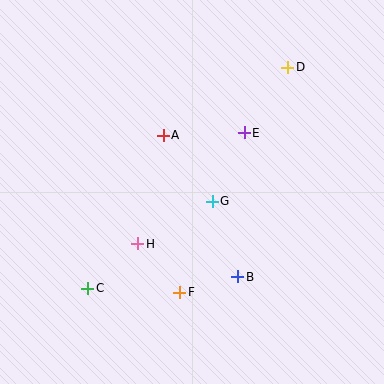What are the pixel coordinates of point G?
Point G is at (212, 201).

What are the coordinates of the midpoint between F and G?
The midpoint between F and G is at (196, 247).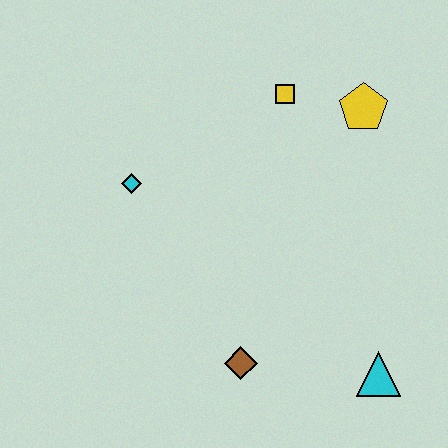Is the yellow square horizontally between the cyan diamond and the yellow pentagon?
Yes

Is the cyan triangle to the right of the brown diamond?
Yes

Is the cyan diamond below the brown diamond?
No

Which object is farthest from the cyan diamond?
The cyan triangle is farthest from the cyan diamond.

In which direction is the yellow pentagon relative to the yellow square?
The yellow pentagon is to the right of the yellow square.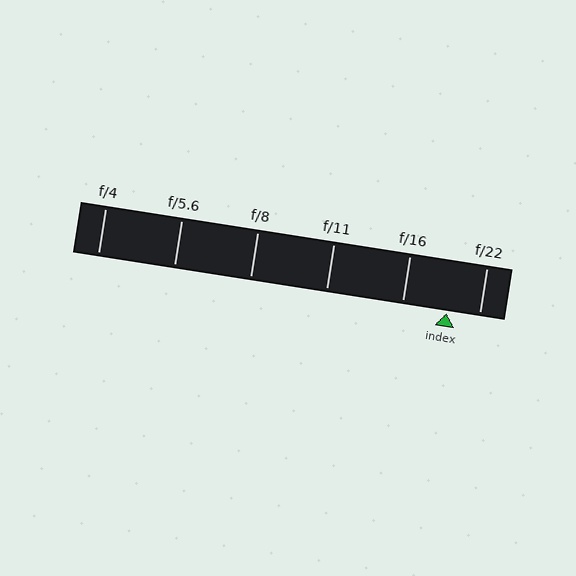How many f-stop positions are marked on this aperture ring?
There are 6 f-stop positions marked.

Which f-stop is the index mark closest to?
The index mark is closest to f/22.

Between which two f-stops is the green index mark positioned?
The index mark is between f/16 and f/22.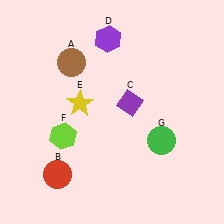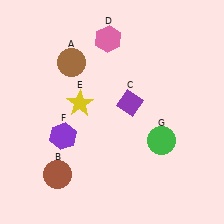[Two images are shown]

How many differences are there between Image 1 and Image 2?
There are 3 differences between the two images.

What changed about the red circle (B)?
In Image 1, B is red. In Image 2, it changed to brown.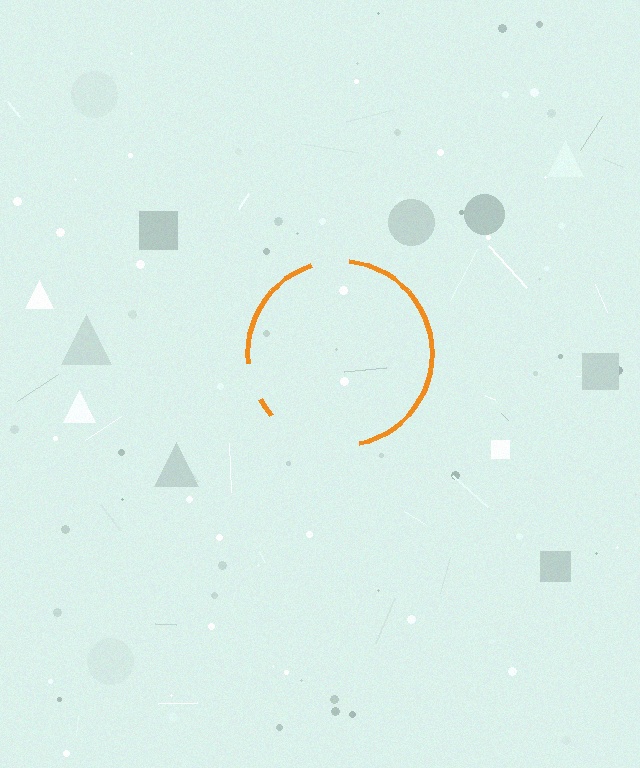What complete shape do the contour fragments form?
The contour fragments form a circle.